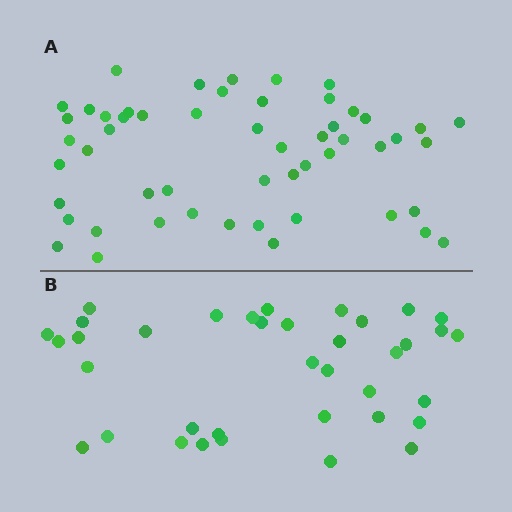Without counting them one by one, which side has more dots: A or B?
Region A (the top region) has more dots.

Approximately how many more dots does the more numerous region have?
Region A has approximately 15 more dots than region B.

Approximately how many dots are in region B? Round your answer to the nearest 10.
About 40 dots. (The exact count is 37, which rounds to 40.)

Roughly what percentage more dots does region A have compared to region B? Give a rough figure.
About 45% more.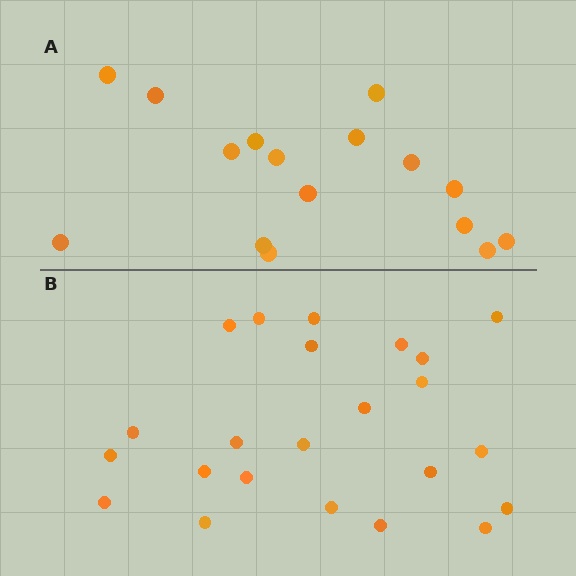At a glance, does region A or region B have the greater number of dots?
Region B (the bottom region) has more dots.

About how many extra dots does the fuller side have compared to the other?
Region B has roughly 8 or so more dots than region A.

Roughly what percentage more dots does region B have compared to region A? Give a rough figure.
About 45% more.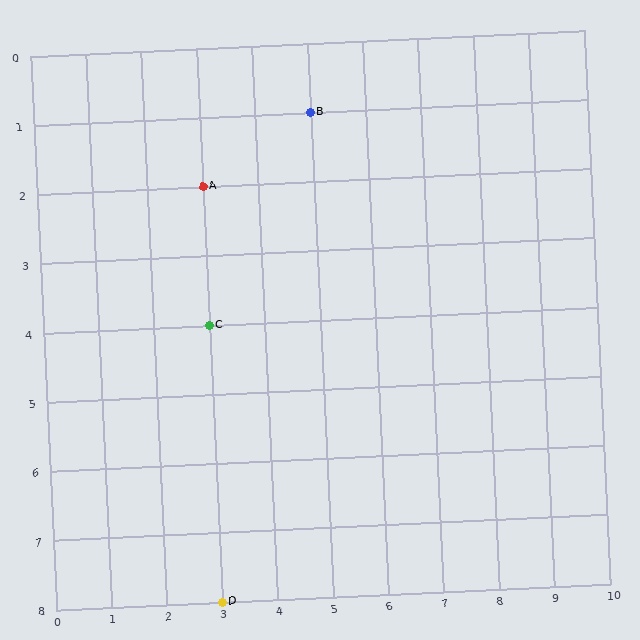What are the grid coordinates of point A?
Point A is at grid coordinates (3, 2).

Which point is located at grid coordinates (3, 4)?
Point C is at (3, 4).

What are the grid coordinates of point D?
Point D is at grid coordinates (3, 8).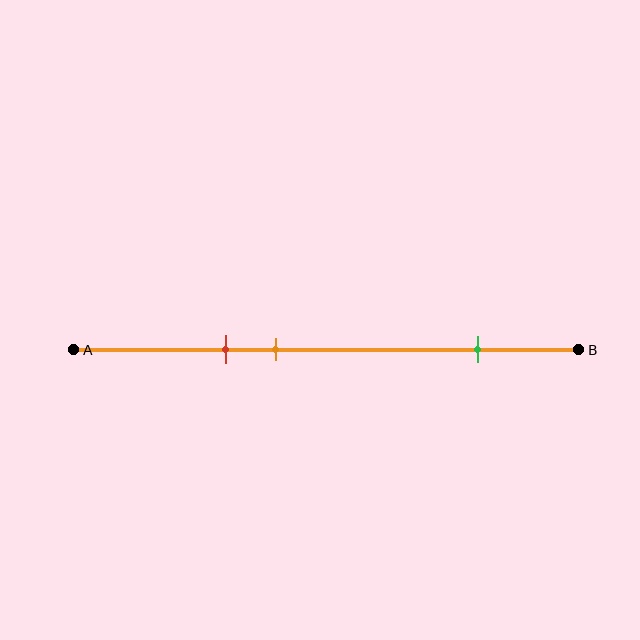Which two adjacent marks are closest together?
The red and orange marks are the closest adjacent pair.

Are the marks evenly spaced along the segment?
No, the marks are not evenly spaced.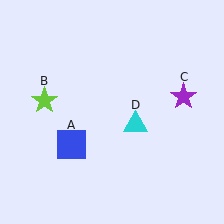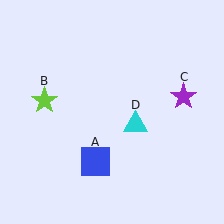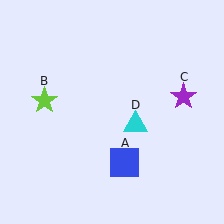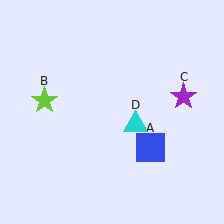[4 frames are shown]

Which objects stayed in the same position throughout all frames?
Lime star (object B) and purple star (object C) and cyan triangle (object D) remained stationary.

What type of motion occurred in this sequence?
The blue square (object A) rotated counterclockwise around the center of the scene.